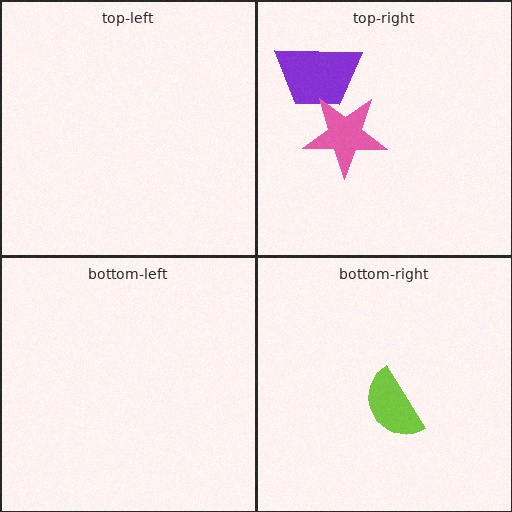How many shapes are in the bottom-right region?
1.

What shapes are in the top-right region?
The purple trapezoid, the pink star.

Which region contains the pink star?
The top-right region.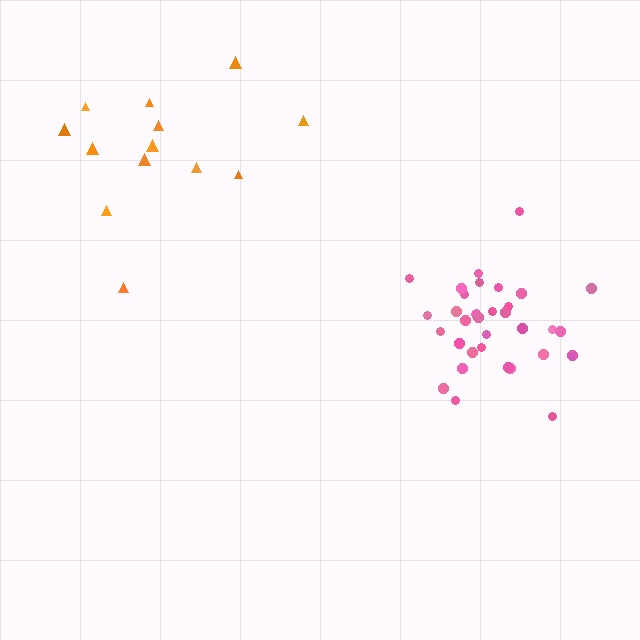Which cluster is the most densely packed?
Pink.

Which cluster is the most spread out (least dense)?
Orange.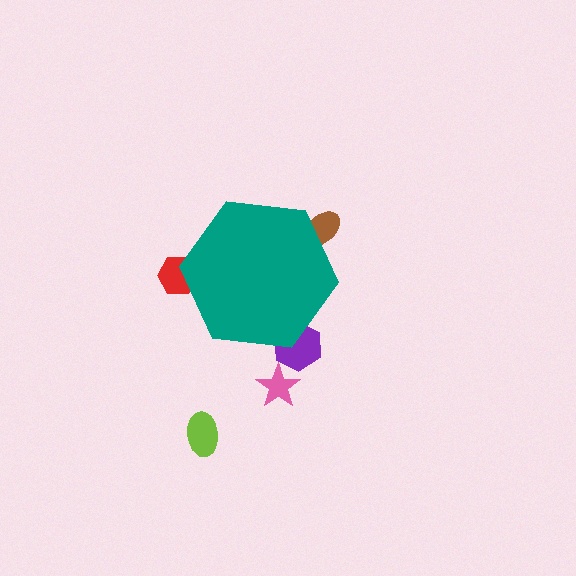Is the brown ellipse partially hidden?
Yes, the brown ellipse is partially hidden behind the teal hexagon.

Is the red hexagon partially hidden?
Yes, the red hexagon is partially hidden behind the teal hexagon.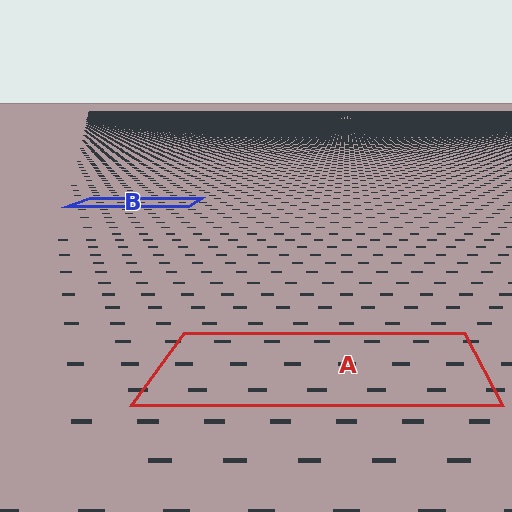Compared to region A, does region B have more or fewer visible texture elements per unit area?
Region B has more texture elements per unit area — they are packed more densely because it is farther away.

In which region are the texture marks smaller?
The texture marks are smaller in region B, because it is farther away.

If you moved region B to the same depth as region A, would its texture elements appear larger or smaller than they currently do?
They would appear larger. At a closer depth, the same texture elements are projected at a bigger on-screen size.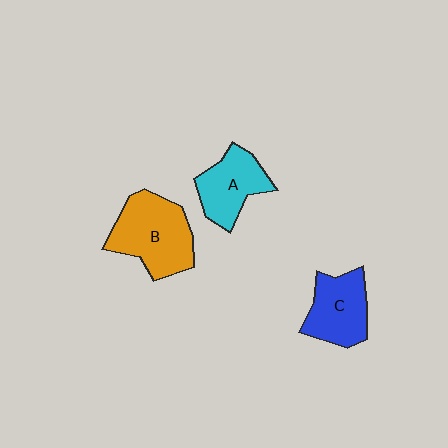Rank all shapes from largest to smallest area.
From largest to smallest: B (orange), C (blue), A (cyan).